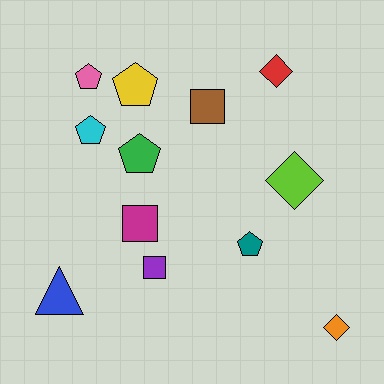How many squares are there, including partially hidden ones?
There are 3 squares.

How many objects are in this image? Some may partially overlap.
There are 12 objects.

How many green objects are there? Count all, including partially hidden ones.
There is 1 green object.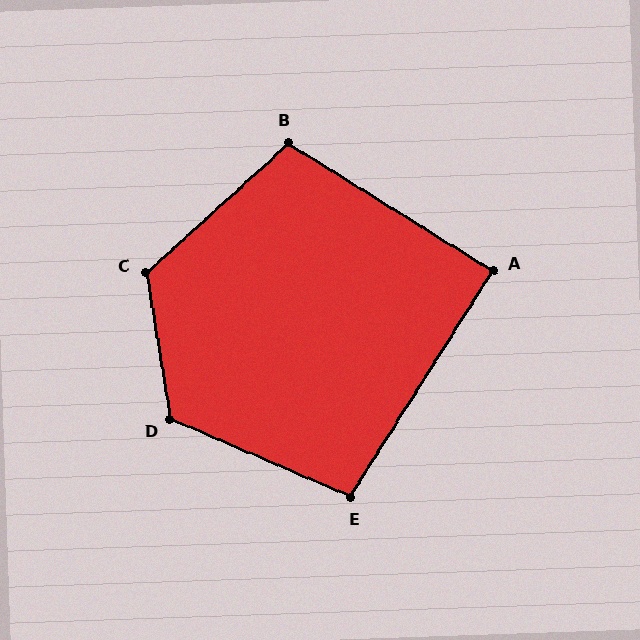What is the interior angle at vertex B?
Approximately 106 degrees (obtuse).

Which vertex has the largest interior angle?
C, at approximately 123 degrees.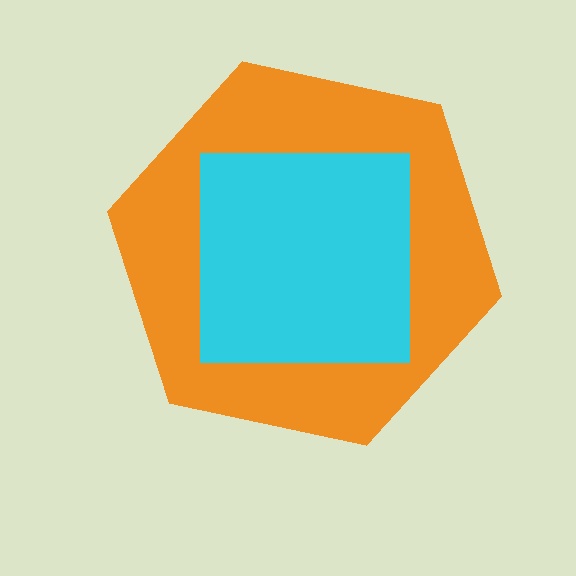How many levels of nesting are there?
2.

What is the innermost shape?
The cyan square.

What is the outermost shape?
The orange hexagon.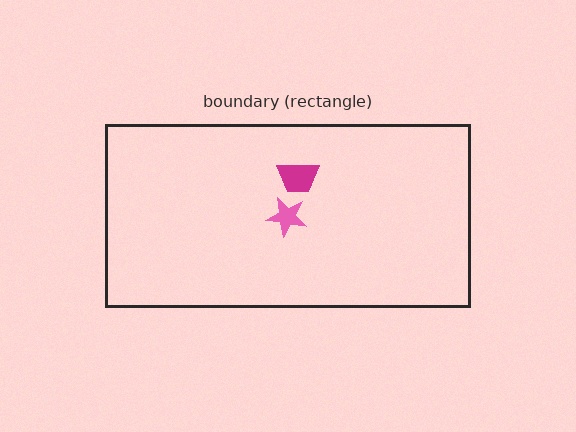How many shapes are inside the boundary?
2 inside, 0 outside.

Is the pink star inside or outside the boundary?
Inside.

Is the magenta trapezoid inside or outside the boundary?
Inside.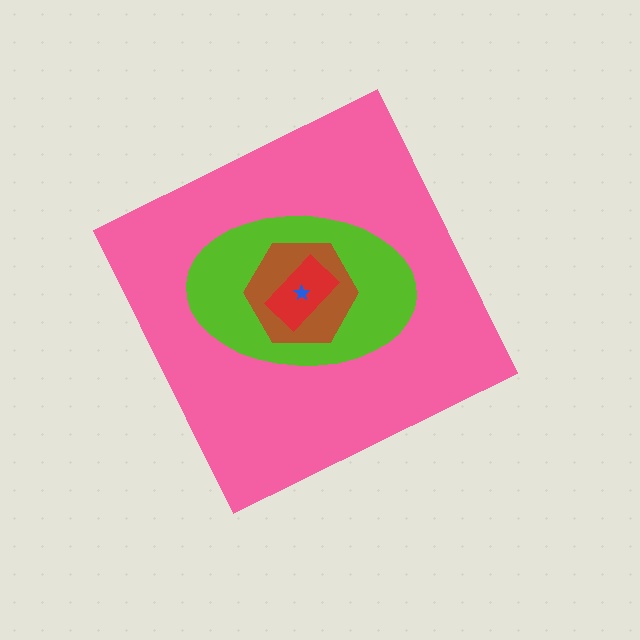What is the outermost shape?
The pink diamond.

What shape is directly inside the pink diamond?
The lime ellipse.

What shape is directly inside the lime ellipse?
The brown hexagon.